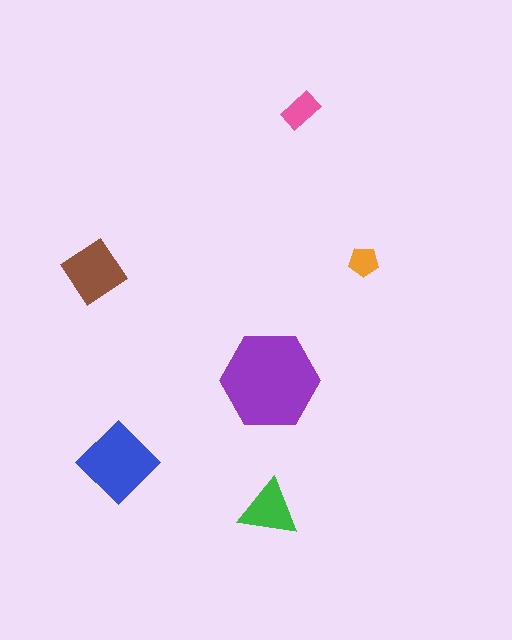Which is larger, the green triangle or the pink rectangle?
The green triangle.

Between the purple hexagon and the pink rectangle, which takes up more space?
The purple hexagon.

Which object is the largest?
The purple hexagon.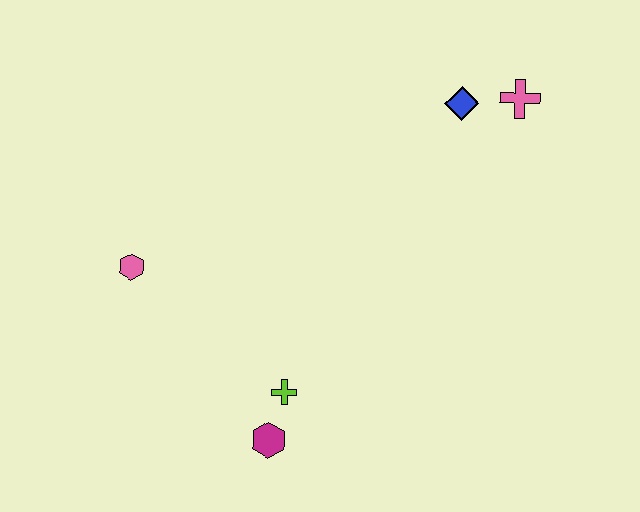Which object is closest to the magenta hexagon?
The lime cross is closest to the magenta hexagon.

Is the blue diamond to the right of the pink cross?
No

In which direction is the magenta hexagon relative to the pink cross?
The magenta hexagon is below the pink cross.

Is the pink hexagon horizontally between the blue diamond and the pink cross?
No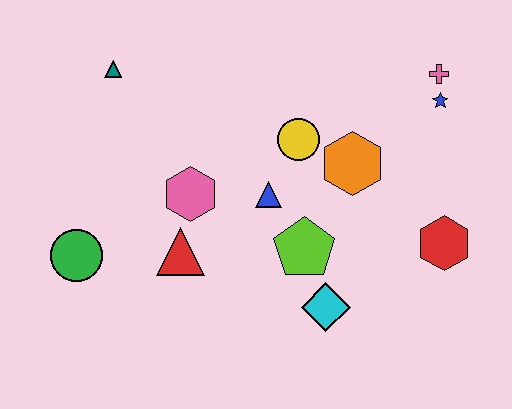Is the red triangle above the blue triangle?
No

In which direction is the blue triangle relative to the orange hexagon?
The blue triangle is to the left of the orange hexagon.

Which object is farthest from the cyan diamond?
The teal triangle is farthest from the cyan diamond.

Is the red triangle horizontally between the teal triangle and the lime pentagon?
Yes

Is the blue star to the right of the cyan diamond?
Yes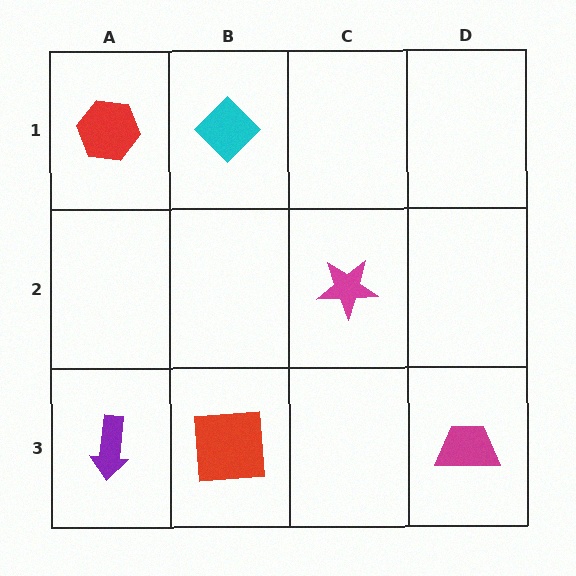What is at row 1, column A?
A red hexagon.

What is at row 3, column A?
A purple arrow.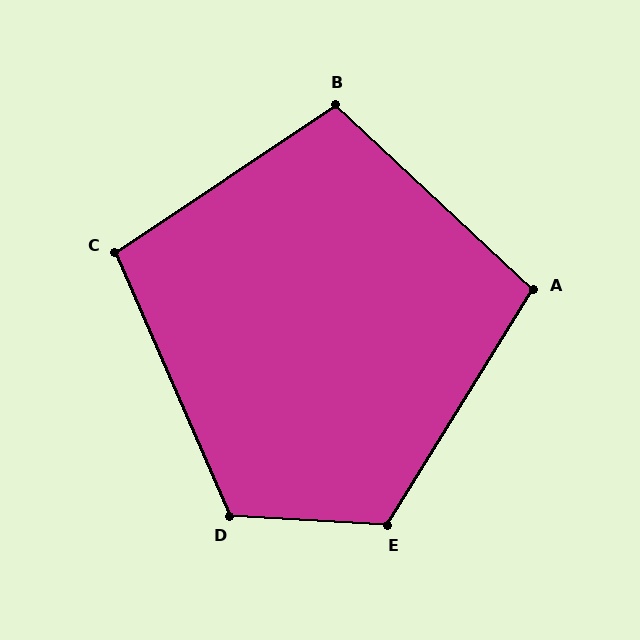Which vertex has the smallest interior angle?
C, at approximately 100 degrees.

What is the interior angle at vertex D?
Approximately 117 degrees (obtuse).